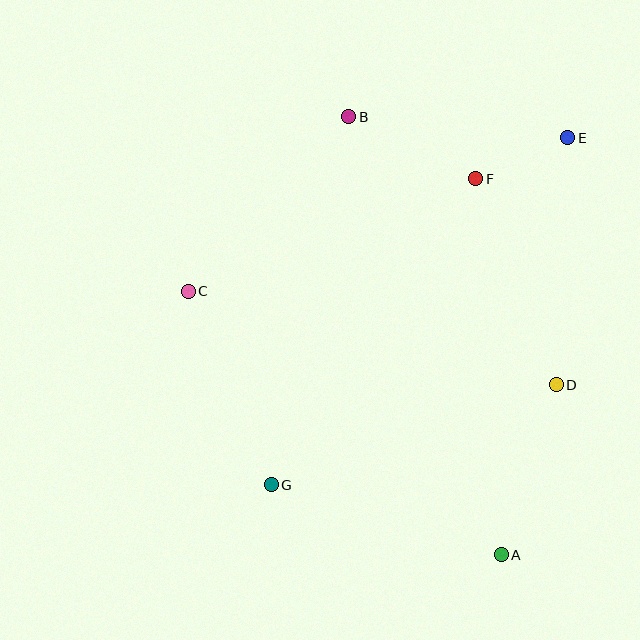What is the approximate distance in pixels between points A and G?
The distance between A and G is approximately 240 pixels.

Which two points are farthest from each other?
Points A and B are farthest from each other.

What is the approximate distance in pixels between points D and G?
The distance between D and G is approximately 302 pixels.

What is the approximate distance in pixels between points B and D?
The distance between B and D is approximately 339 pixels.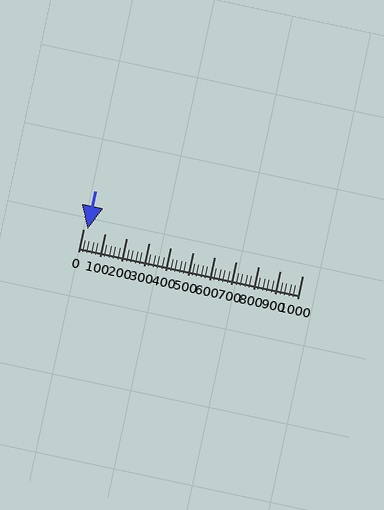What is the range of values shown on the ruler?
The ruler shows values from 0 to 1000.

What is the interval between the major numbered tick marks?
The major tick marks are spaced 100 units apart.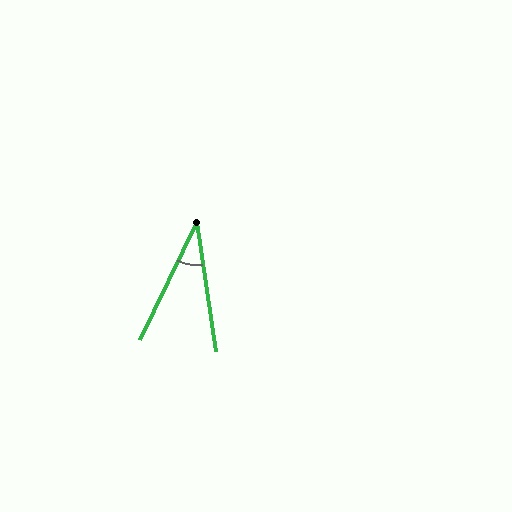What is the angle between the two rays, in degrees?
Approximately 34 degrees.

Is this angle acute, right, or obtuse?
It is acute.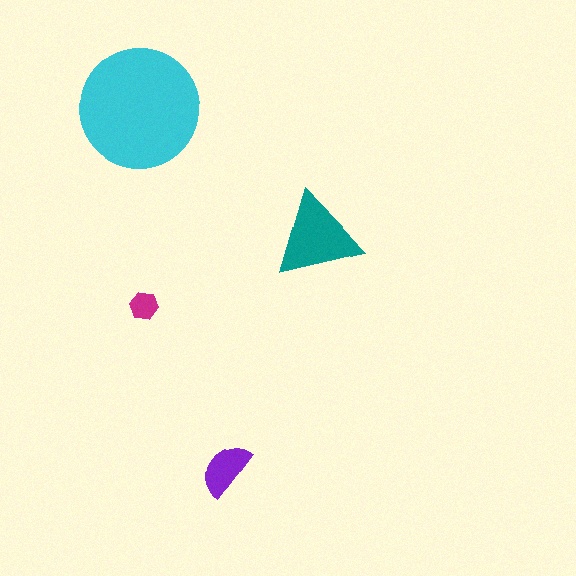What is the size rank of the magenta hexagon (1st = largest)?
4th.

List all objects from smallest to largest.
The magenta hexagon, the purple semicircle, the teal triangle, the cyan circle.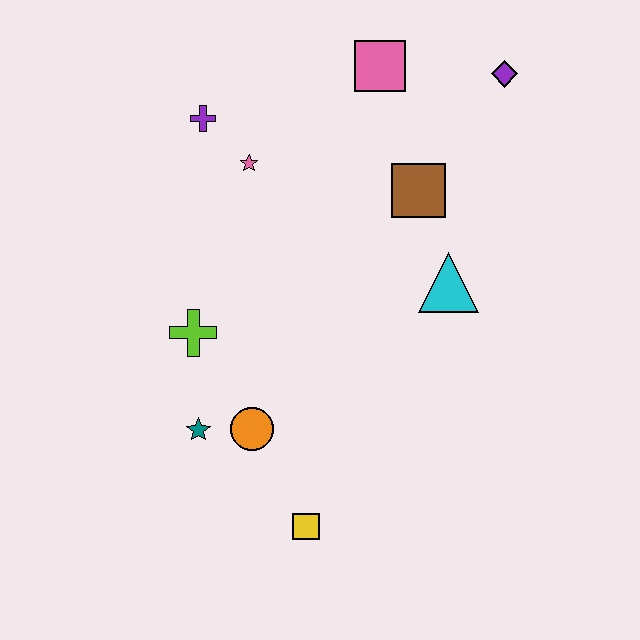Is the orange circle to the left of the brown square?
Yes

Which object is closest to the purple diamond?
The pink square is closest to the purple diamond.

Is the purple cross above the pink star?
Yes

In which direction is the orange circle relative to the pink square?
The orange circle is below the pink square.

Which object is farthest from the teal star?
The purple diamond is farthest from the teal star.